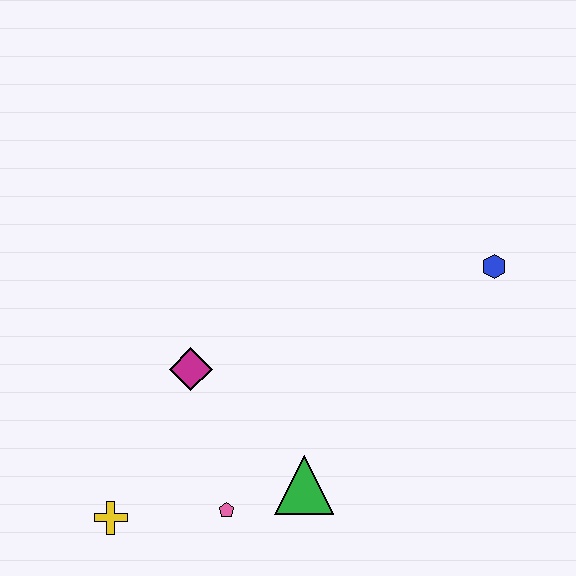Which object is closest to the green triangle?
The pink pentagon is closest to the green triangle.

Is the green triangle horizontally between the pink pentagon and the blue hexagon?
Yes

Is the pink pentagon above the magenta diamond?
No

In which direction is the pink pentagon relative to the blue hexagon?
The pink pentagon is to the left of the blue hexagon.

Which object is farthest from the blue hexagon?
The yellow cross is farthest from the blue hexagon.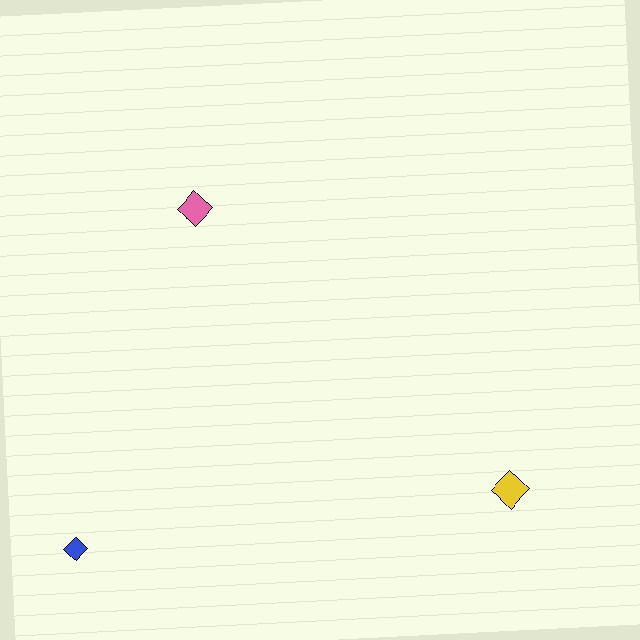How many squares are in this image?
There are no squares.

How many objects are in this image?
There are 3 objects.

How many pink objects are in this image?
There is 1 pink object.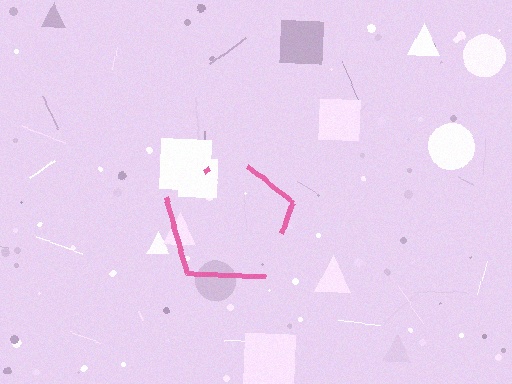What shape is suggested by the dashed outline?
The dashed outline suggests a pentagon.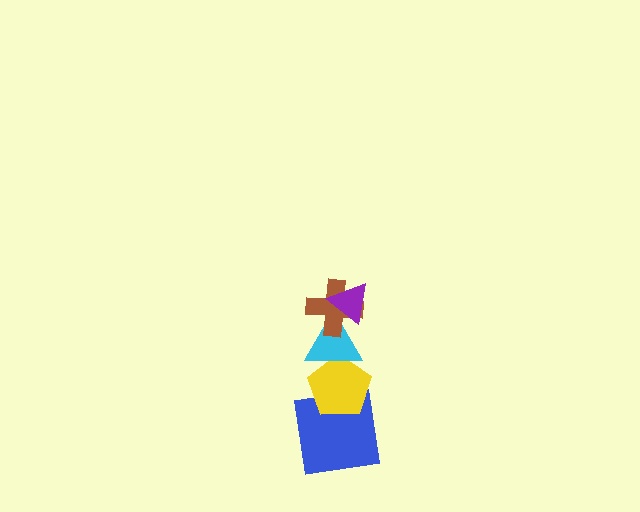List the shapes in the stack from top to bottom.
From top to bottom: the purple triangle, the brown cross, the cyan triangle, the yellow pentagon, the blue square.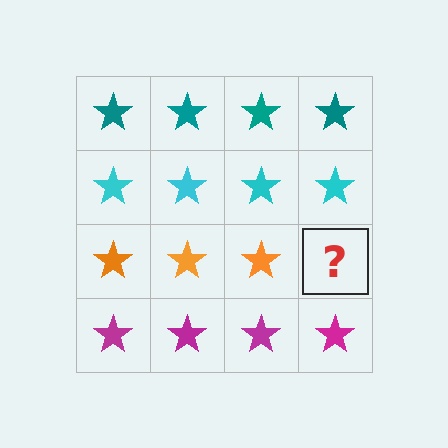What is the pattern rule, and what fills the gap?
The rule is that each row has a consistent color. The gap should be filled with an orange star.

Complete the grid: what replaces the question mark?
The question mark should be replaced with an orange star.